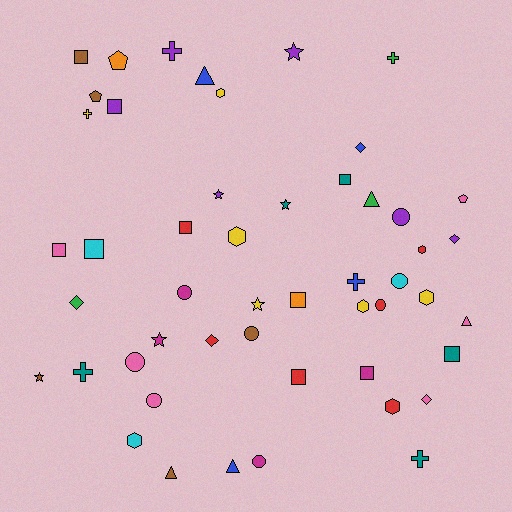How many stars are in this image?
There are 6 stars.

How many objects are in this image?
There are 50 objects.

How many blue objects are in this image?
There are 4 blue objects.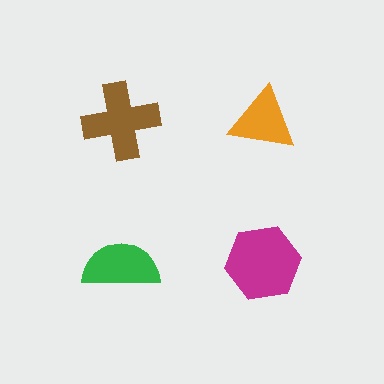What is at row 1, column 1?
A brown cross.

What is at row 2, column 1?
A green semicircle.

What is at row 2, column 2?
A magenta hexagon.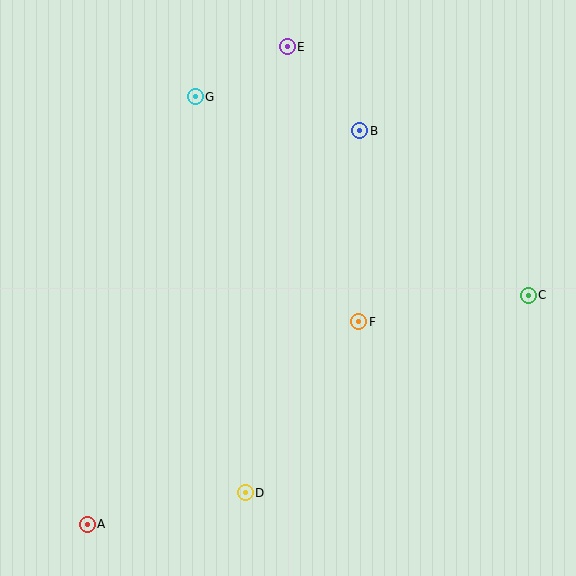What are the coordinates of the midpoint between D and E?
The midpoint between D and E is at (266, 270).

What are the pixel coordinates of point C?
Point C is at (528, 295).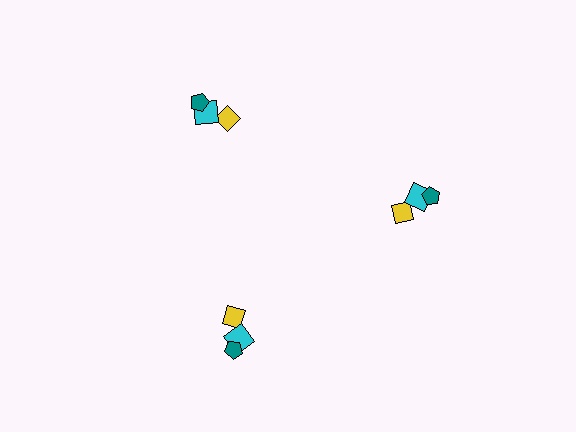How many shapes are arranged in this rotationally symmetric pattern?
There are 9 shapes, arranged in 3 groups of 3.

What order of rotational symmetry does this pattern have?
This pattern has 3-fold rotational symmetry.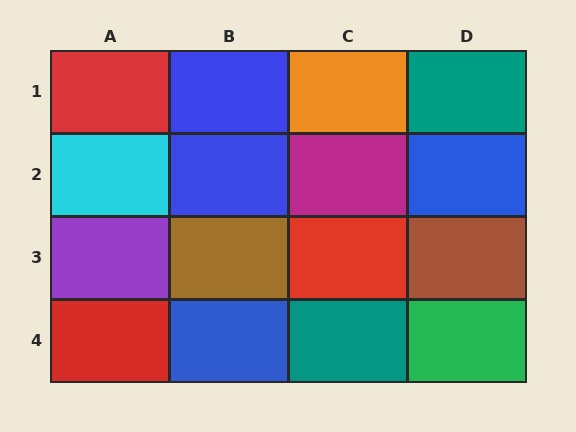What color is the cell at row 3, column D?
Brown.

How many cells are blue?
4 cells are blue.